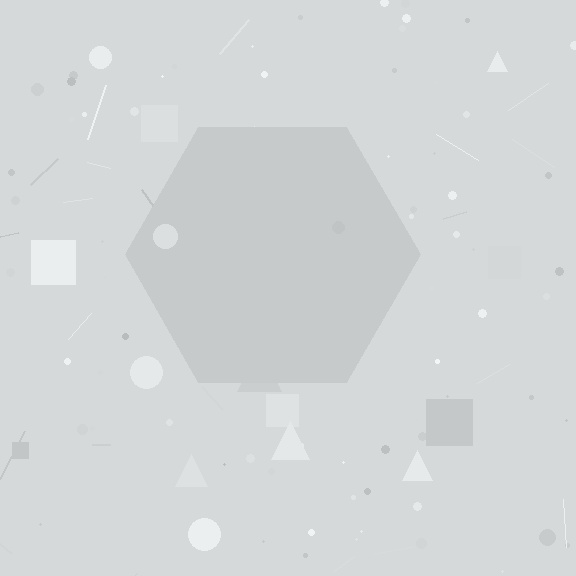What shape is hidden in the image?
A hexagon is hidden in the image.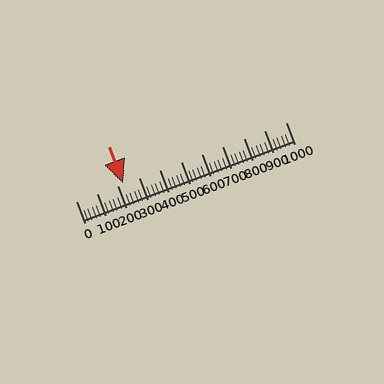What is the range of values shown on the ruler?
The ruler shows values from 0 to 1000.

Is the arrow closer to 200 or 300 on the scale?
The arrow is closer to 200.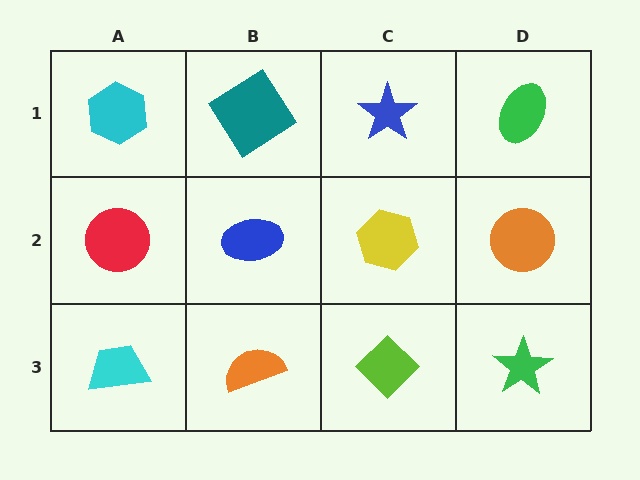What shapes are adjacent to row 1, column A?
A red circle (row 2, column A), a teal diamond (row 1, column B).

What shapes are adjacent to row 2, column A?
A cyan hexagon (row 1, column A), a cyan trapezoid (row 3, column A), a blue ellipse (row 2, column B).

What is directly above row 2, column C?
A blue star.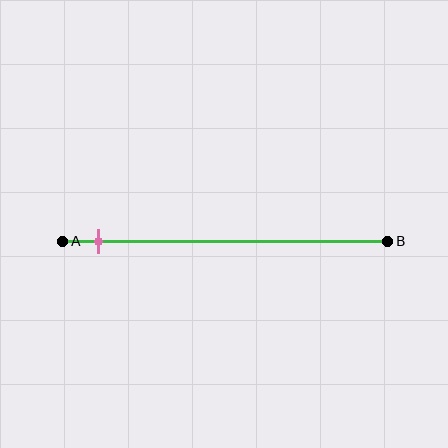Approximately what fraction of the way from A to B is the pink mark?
The pink mark is approximately 10% of the way from A to B.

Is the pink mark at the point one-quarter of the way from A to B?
No, the mark is at about 10% from A, not at the 25% one-quarter point.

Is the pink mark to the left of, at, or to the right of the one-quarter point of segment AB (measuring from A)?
The pink mark is to the left of the one-quarter point of segment AB.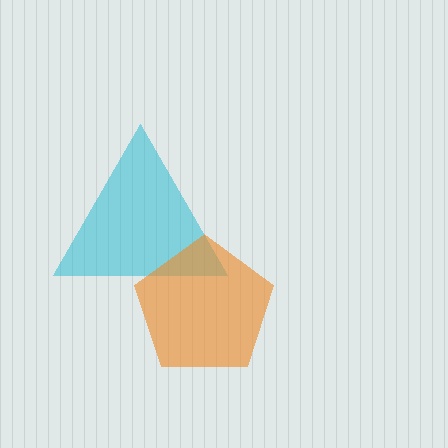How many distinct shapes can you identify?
There are 2 distinct shapes: a cyan triangle, an orange pentagon.